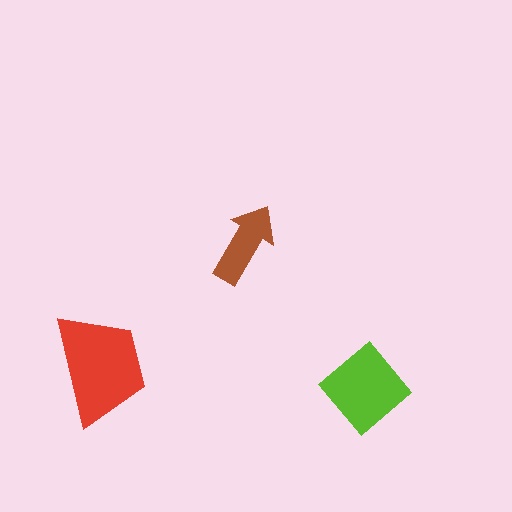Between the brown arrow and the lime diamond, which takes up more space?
The lime diamond.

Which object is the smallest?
The brown arrow.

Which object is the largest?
The red trapezoid.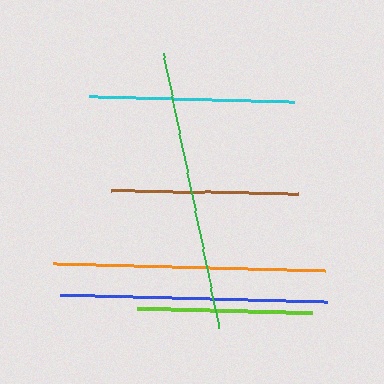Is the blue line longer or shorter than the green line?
The green line is longer than the blue line.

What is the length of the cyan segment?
The cyan segment is approximately 205 pixels long.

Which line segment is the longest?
The green line is the longest at approximately 280 pixels.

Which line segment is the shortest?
The lime line is the shortest at approximately 174 pixels.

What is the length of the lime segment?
The lime segment is approximately 174 pixels long.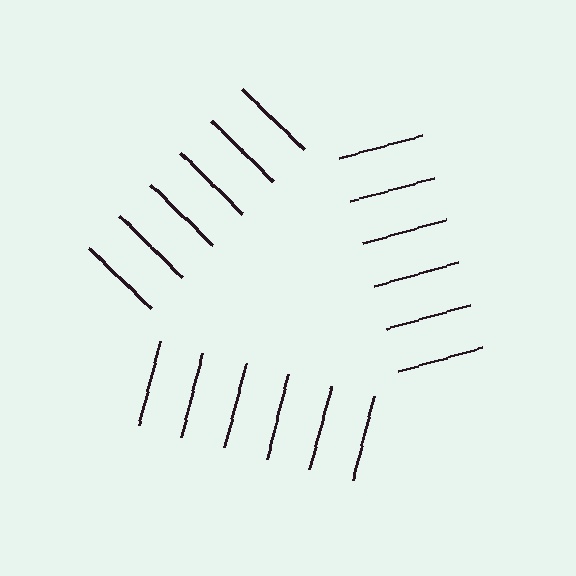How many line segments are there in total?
18 — 6 along each of the 3 edges.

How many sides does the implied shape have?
3 sides — the line-ends trace a triangle.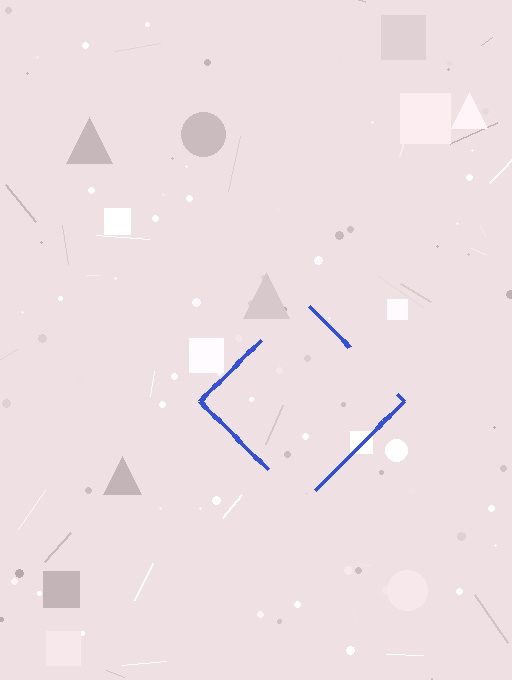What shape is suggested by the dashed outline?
The dashed outline suggests a diamond.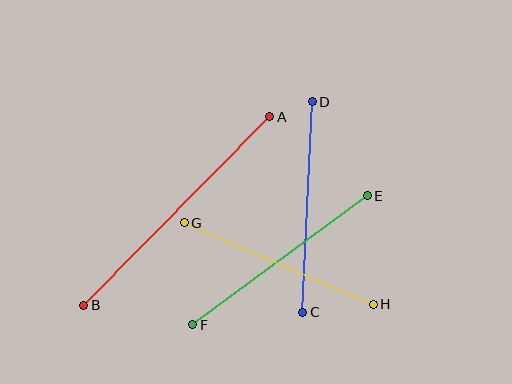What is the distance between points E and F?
The distance is approximately 217 pixels.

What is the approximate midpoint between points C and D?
The midpoint is at approximately (307, 207) pixels.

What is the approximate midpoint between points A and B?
The midpoint is at approximately (177, 211) pixels.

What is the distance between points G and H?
The distance is approximately 206 pixels.